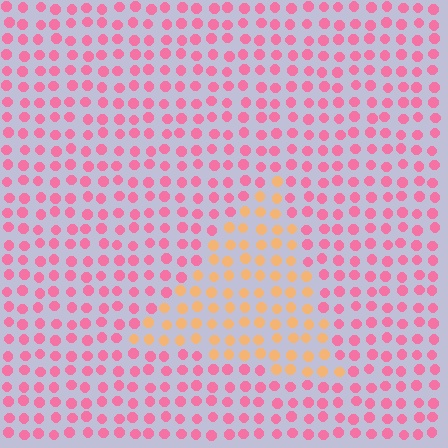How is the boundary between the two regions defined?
The boundary is defined purely by a slight shift in hue (about 53 degrees). Spacing, size, and orientation are identical on both sides.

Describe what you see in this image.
The image is filled with small pink elements in a uniform arrangement. A triangle-shaped region is visible where the elements are tinted to a slightly different hue, forming a subtle color boundary.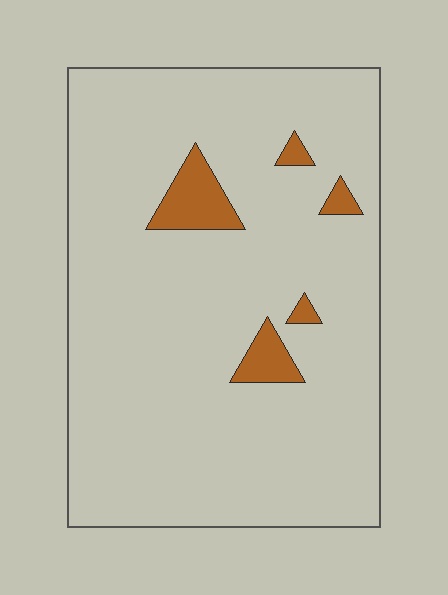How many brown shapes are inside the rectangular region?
5.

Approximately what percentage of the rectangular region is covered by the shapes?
Approximately 5%.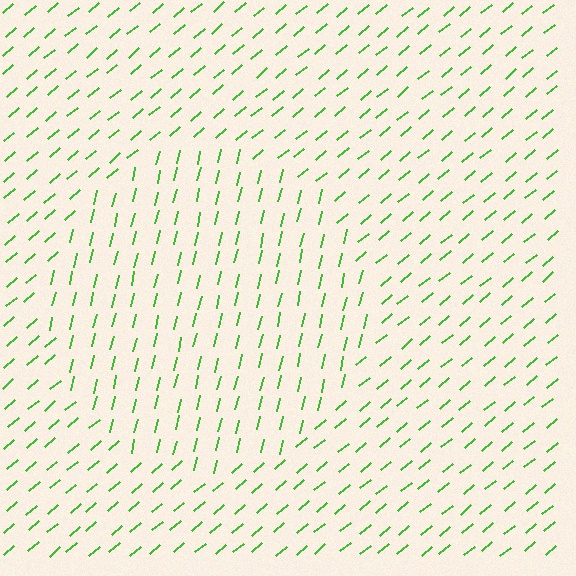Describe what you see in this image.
The image is filled with small green line segments. A circle region in the image has lines oriented differently from the surrounding lines, creating a visible texture boundary.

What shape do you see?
I see a circle.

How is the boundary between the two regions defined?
The boundary is defined purely by a change in line orientation (approximately 37 degrees difference). All lines are the same color and thickness.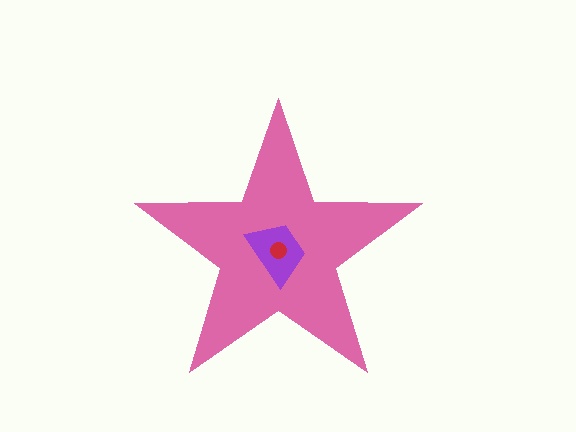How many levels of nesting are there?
3.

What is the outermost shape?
The pink star.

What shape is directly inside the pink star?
The purple trapezoid.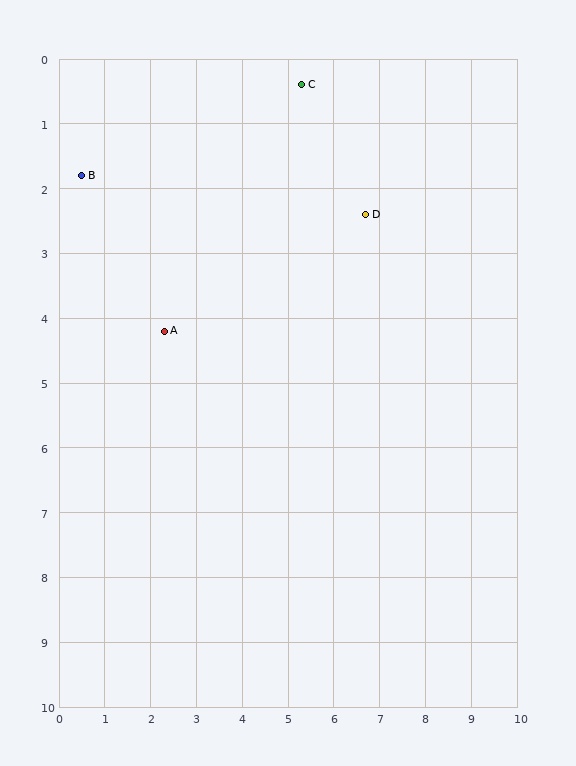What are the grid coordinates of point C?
Point C is at approximately (5.3, 0.4).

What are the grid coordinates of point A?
Point A is at approximately (2.3, 4.2).